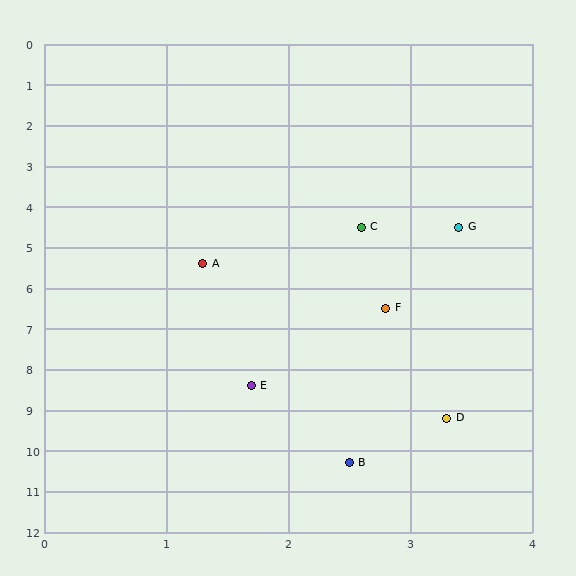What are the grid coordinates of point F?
Point F is at approximately (2.8, 6.5).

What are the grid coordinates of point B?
Point B is at approximately (2.5, 10.3).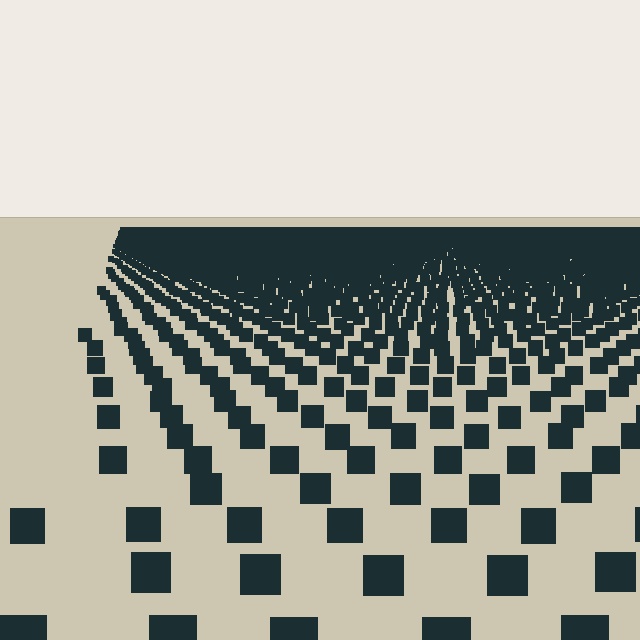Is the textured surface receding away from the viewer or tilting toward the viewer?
The surface is receding away from the viewer. Texture elements get smaller and denser toward the top.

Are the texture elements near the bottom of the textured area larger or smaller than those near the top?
Larger. Near the bottom, elements are closer to the viewer and appear at a bigger on-screen size.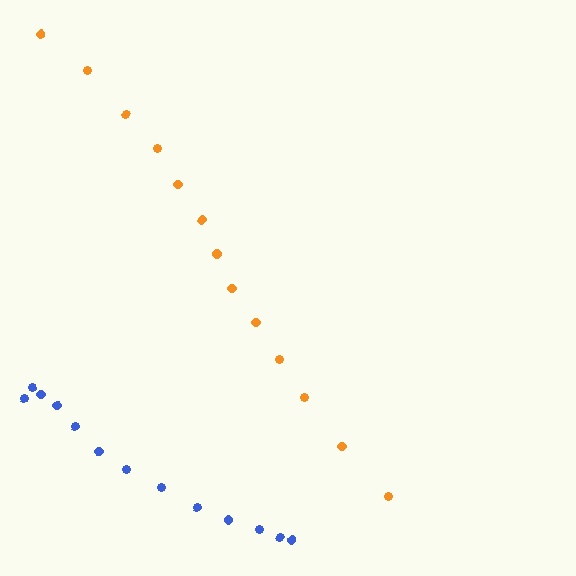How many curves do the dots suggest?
There are 2 distinct paths.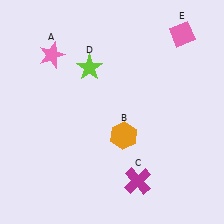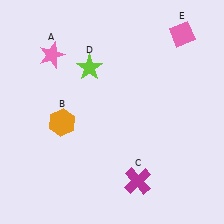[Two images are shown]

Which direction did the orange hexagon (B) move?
The orange hexagon (B) moved left.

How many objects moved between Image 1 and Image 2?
1 object moved between the two images.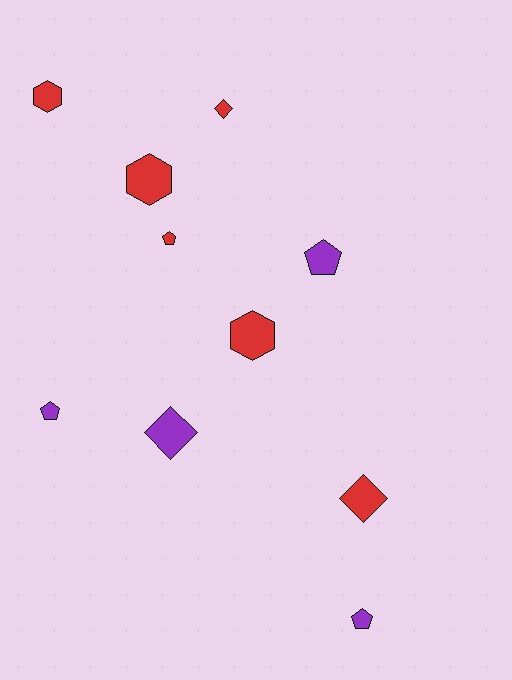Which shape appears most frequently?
Pentagon, with 4 objects.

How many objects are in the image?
There are 10 objects.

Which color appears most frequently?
Red, with 6 objects.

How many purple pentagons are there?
There are 3 purple pentagons.